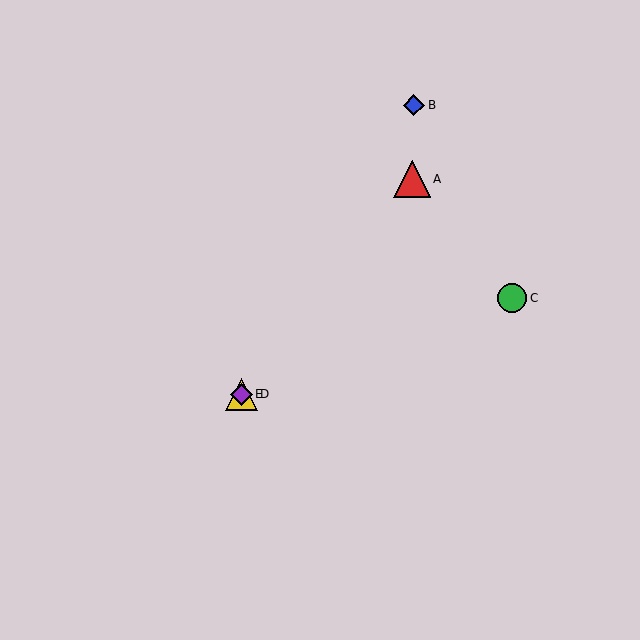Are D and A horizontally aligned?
No, D is at y≈394 and A is at y≈179.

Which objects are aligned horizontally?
Objects D, E are aligned horizontally.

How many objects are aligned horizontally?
2 objects (D, E) are aligned horizontally.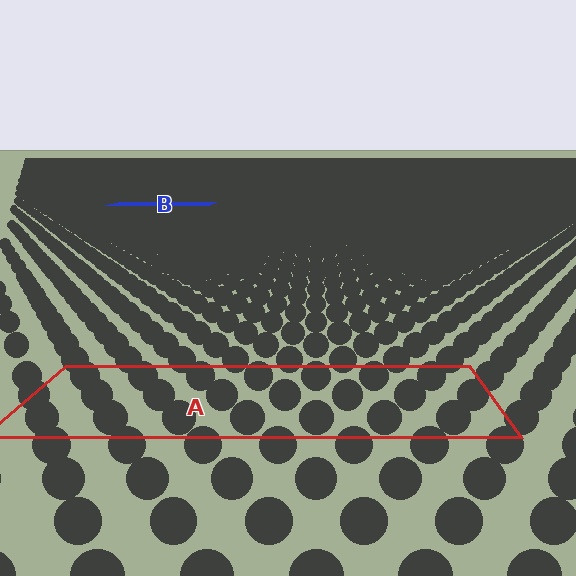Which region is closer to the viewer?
Region A is closer. The texture elements there are larger and more spread out.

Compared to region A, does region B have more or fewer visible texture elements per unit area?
Region B has more texture elements per unit area — they are packed more densely because it is farther away.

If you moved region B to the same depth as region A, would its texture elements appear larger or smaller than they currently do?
They would appear larger. At a closer depth, the same texture elements are projected at a bigger on-screen size.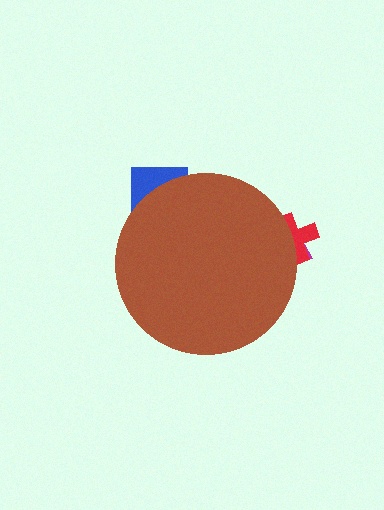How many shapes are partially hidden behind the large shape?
3 shapes are partially hidden.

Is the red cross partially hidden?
Yes, the red cross is partially hidden behind the brown circle.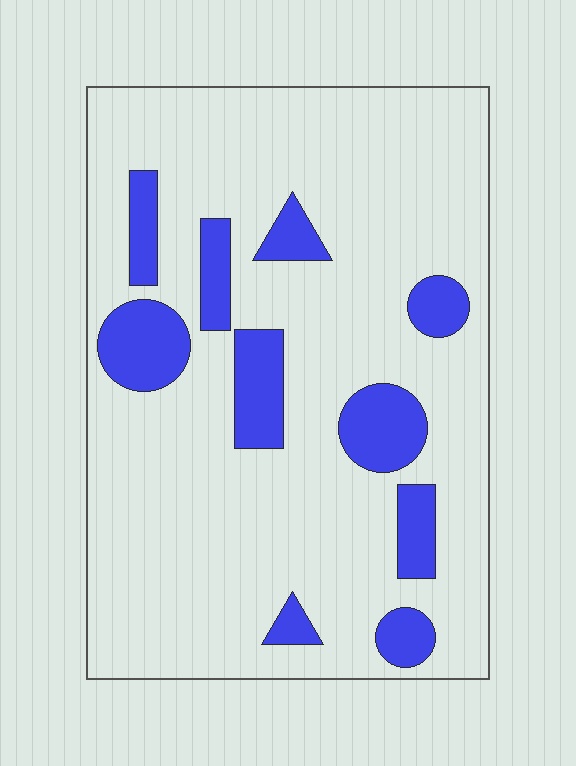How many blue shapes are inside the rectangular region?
10.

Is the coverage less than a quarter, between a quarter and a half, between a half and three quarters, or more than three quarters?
Less than a quarter.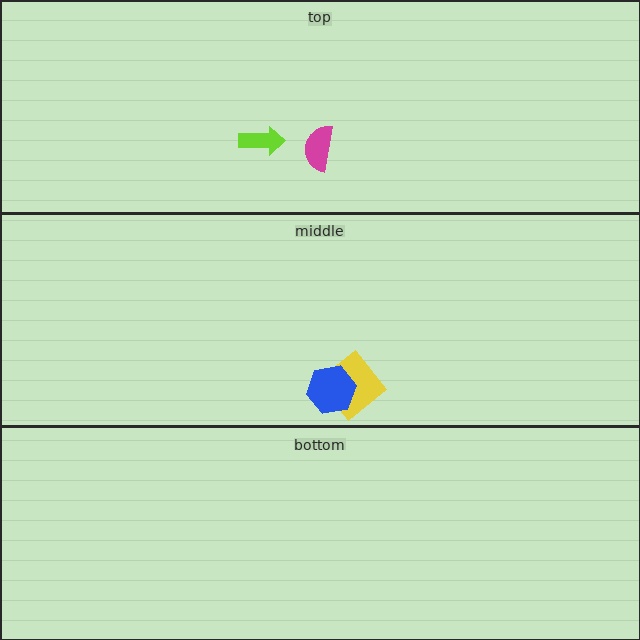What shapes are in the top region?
The lime arrow, the magenta semicircle.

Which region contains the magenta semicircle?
The top region.